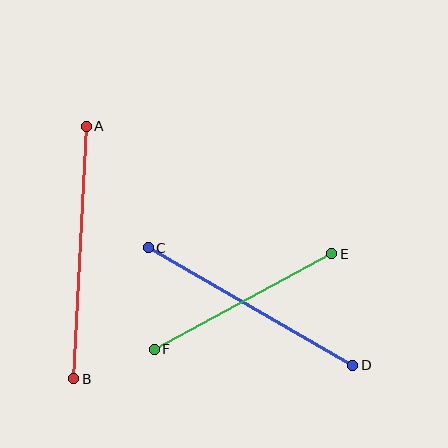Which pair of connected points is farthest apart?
Points A and B are farthest apart.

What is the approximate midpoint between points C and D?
The midpoint is at approximately (251, 306) pixels.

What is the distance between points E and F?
The distance is approximately 202 pixels.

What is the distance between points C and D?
The distance is approximately 236 pixels.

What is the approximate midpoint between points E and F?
The midpoint is at approximately (243, 302) pixels.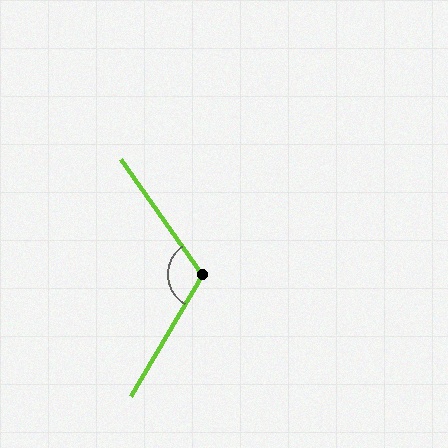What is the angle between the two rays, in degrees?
Approximately 114 degrees.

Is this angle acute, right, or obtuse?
It is obtuse.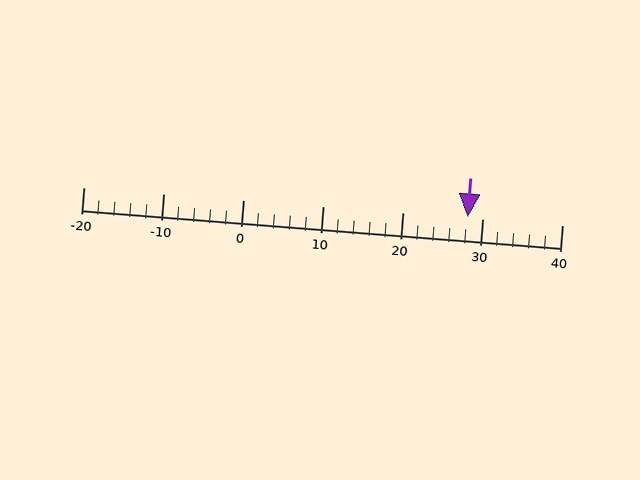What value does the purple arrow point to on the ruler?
The purple arrow points to approximately 28.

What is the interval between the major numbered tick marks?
The major tick marks are spaced 10 units apart.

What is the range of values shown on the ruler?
The ruler shows values from -20 to 40.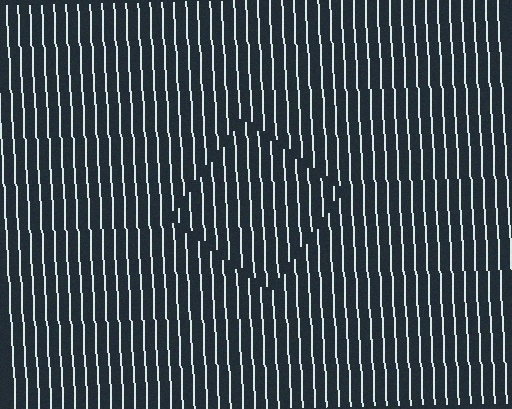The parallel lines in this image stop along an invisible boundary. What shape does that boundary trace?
An illusory square. The interior of the shape contains the same grating, shifted by half a period — the contour is defined by the phase discontinuity where line-ends from the inner and outer gratings abut.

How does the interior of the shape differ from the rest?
The interior of the shape contains the same grating, shifted by half a period — the contour is defined by the phase discontinuity where line-ends from the inner and outer gratings abut.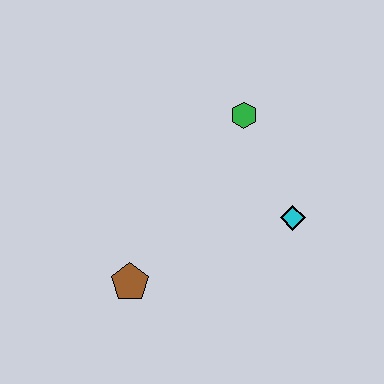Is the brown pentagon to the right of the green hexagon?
No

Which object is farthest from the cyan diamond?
The brown pentagon is farthest from the cyan diamond.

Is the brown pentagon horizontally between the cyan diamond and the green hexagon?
No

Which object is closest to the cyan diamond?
The green hexagon is closest to the cyan diamond.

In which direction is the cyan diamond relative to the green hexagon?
The cyan diamond is below the green hexagon.